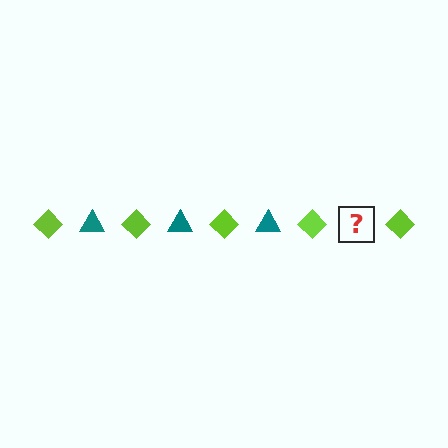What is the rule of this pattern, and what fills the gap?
The rule is that the pattern alternates between lime diamond and teal triangle. The gap should be filled with a teal triangle.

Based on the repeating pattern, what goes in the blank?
The blank should be a teal triangle.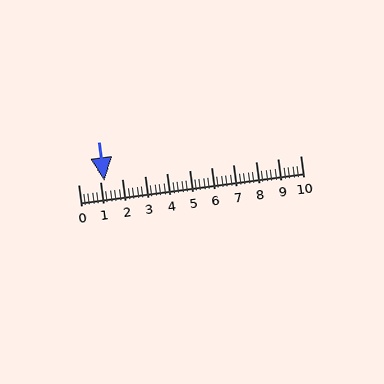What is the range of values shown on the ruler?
The ruler shows values from 0 to 10.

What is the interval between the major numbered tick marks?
The major tick marks are spaced 1 units apart.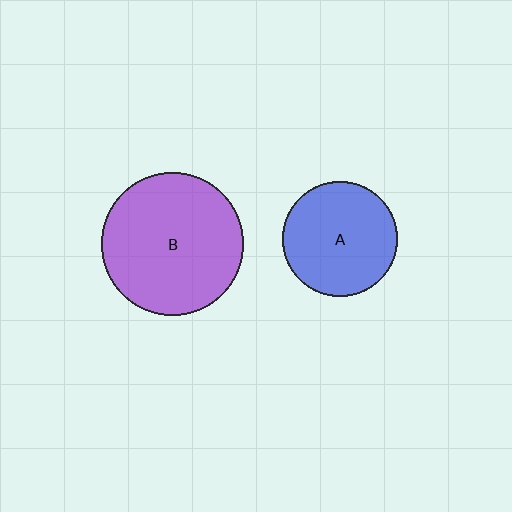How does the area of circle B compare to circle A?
Approximately 1.5 times.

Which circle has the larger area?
Circle B (purple).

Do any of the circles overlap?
No, none of the circles overlap.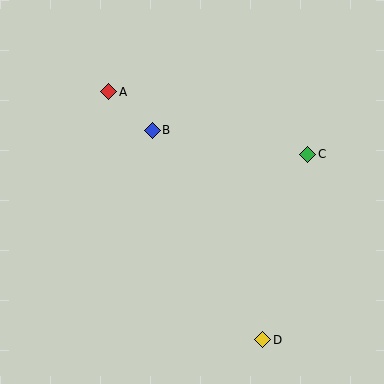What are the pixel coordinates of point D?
Point D is at (263, 340).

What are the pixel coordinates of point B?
Point B is at (152, 130).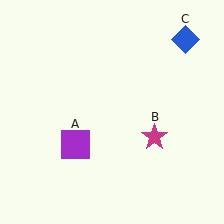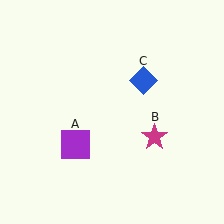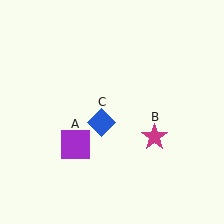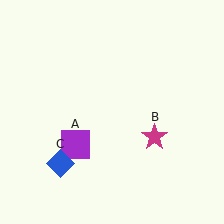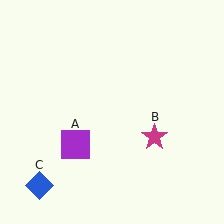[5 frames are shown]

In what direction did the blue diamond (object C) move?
The blue diamond (object C) moved down and to the left.